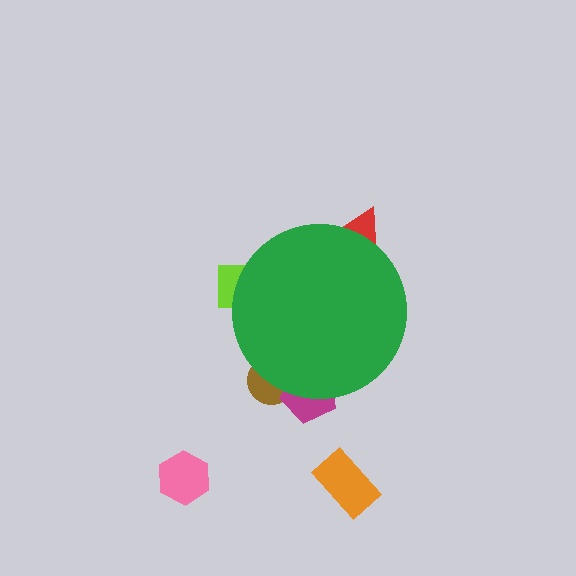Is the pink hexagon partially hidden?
No, the pink hexagon is fully visible.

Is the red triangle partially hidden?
Yes, the red triangle is partially hidden behind the green circle.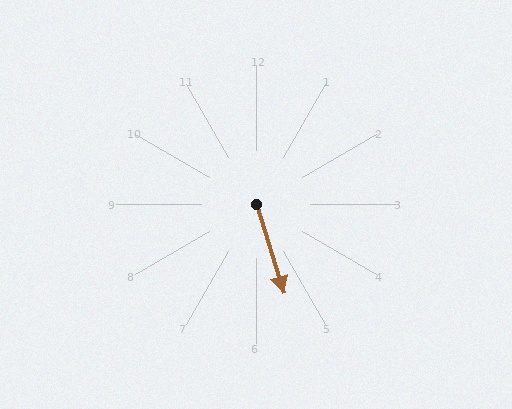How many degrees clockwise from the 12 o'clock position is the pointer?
Approximately 162 degrees.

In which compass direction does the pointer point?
South.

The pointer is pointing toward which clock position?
Roughly 5 o'clock.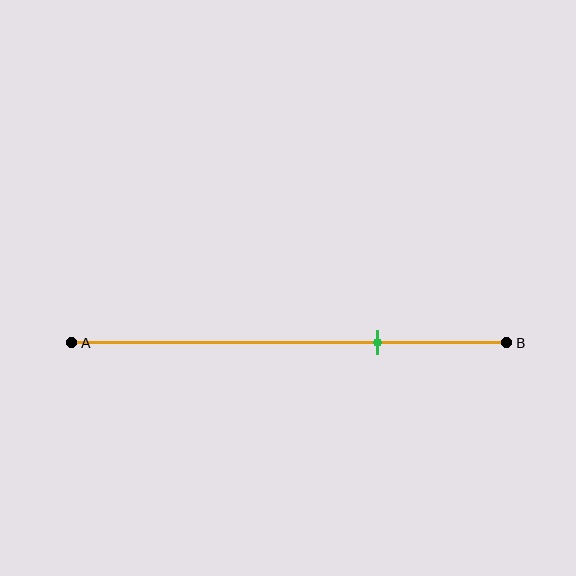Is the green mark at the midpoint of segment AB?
No, the mark is at about 70% from A, not at the 50% midpoint.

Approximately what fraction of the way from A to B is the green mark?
The green mark is approximately 70% of the way from A to B.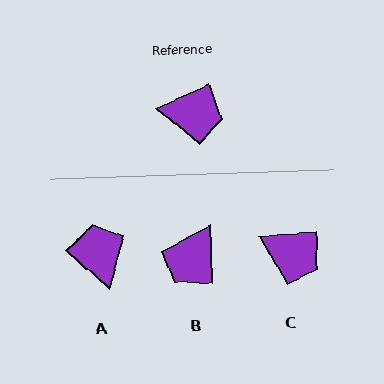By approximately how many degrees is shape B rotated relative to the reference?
Approximately 114 degrees clockwise.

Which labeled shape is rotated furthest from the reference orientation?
A, about 114 degrees away.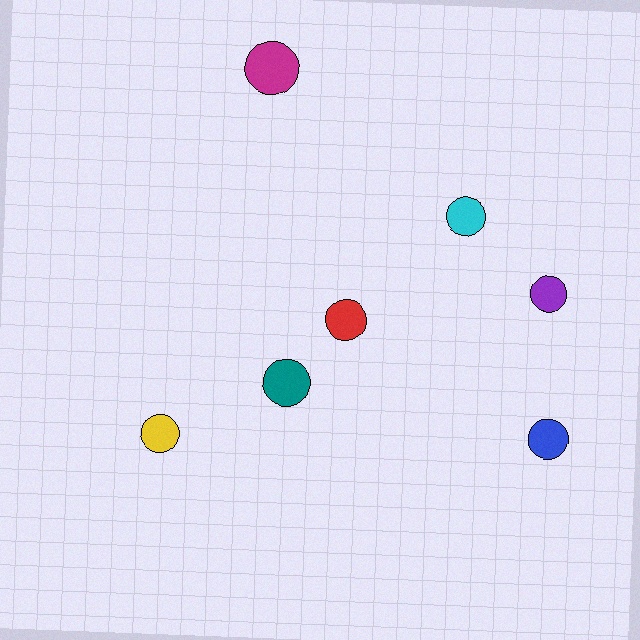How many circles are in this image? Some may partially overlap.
There are 7 circles.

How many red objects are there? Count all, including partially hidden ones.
There is 1 red object.